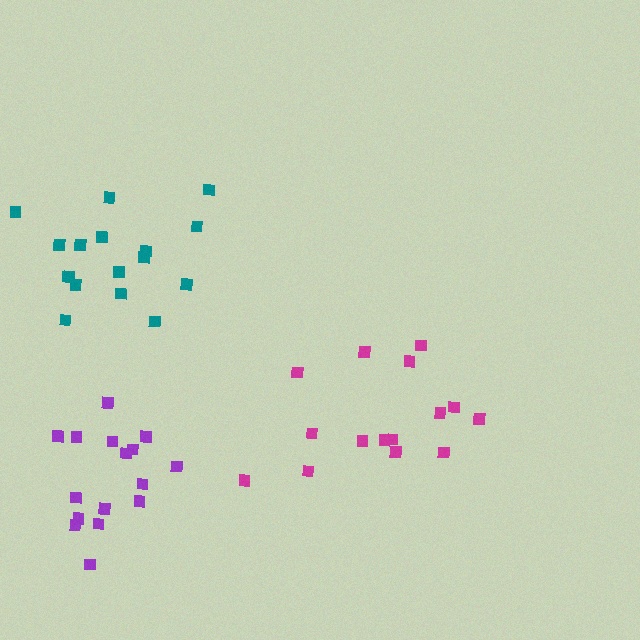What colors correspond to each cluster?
The clusters are colored: magenta, teal, purple.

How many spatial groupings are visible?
There are 3 spatial groupings.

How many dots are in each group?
Group 1: 15 dots, Group 2: 17 dots, Group 3: 16 dots (48 total).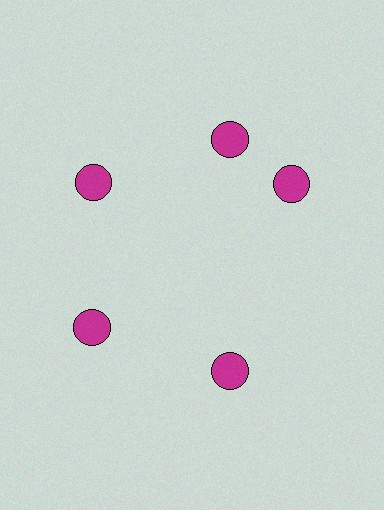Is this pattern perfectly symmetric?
No. The 5 magenta circles are arranged in a ring, but one element near the 3 o'clock position is rotated out of alignment along the ring, breaking the 5-fold rotational symmetry.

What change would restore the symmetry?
The symmetry would be restored by rotating it back into even spacing with its neighbors so that all 5 circles sit at equal angles and equal distance from the center.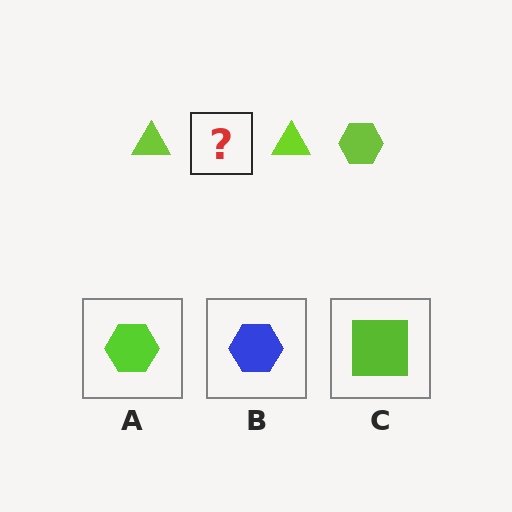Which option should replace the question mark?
Option A.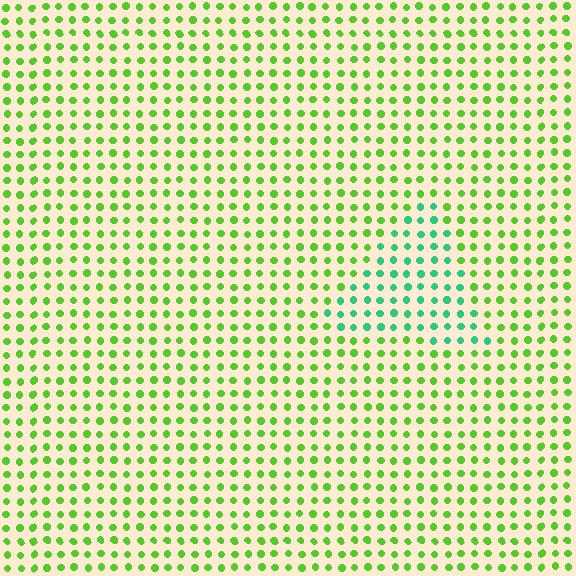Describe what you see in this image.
The image is filled with small lime elements in a uniform arrangement. A triangle-shaped region is visible where the elements are tinted to a slightly different hue, forming a subtle color boundary.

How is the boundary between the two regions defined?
The boundary is defined purely by a slight shift in hue (about 47 degrees). Spacing, size, and orientation are identical on both sides.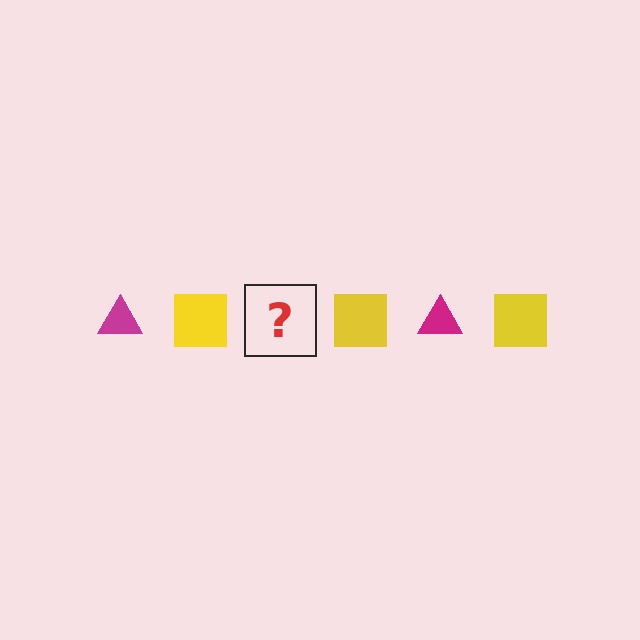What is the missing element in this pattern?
The missing element is a magenta triangle.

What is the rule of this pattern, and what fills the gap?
The rule is that the pattern alternates between magenta triangle and yellow square. The gap should be filled with a magenta triangle.